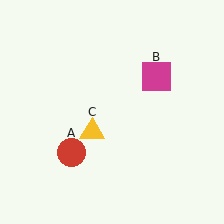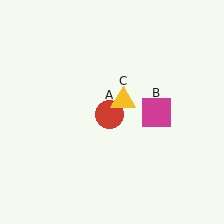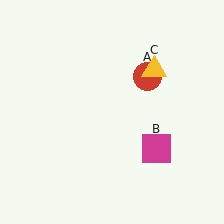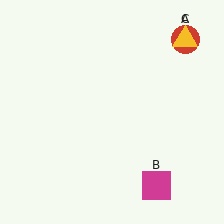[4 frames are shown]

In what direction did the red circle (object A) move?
The red circle (object A) moved up and to the right.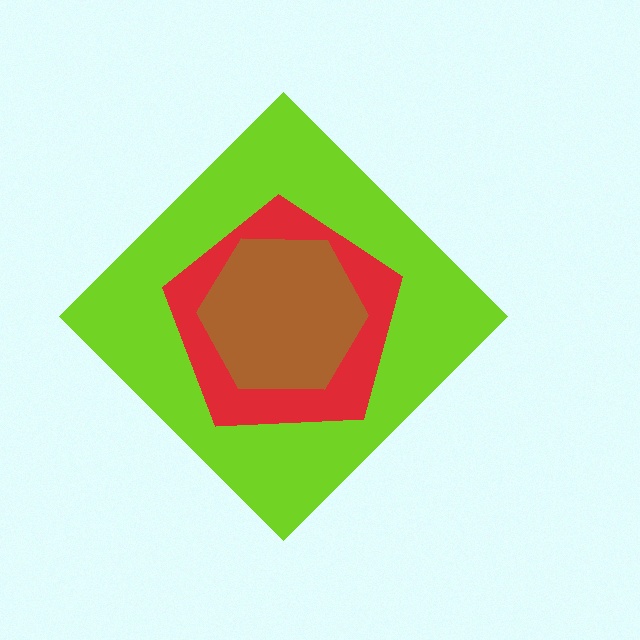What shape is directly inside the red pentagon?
The brown hexagon.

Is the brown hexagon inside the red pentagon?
Yes.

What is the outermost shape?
The lime diamond.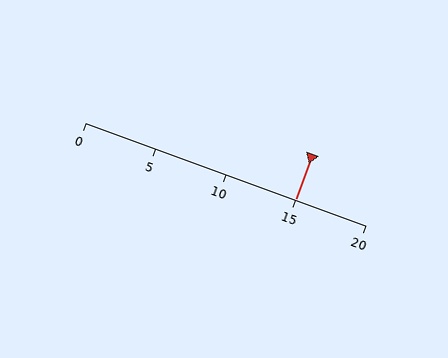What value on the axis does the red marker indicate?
The marker indicates approximately 15.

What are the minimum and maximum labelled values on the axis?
The axis runs from 0 to 20.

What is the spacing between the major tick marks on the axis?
The major ticks are spaced 5 apart.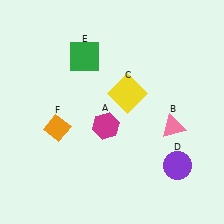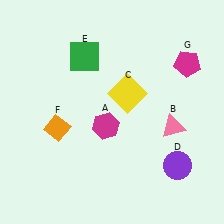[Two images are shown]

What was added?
A magenta pentagon (G) was added in Image 2.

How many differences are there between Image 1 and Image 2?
There is 1 difference between the two images.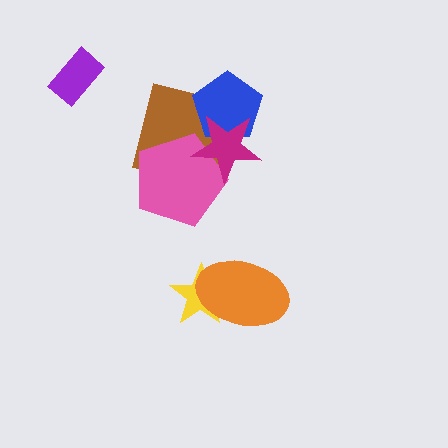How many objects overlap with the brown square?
3 objects overlap with the brown square.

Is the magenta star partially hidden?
No, no other shape covers it.